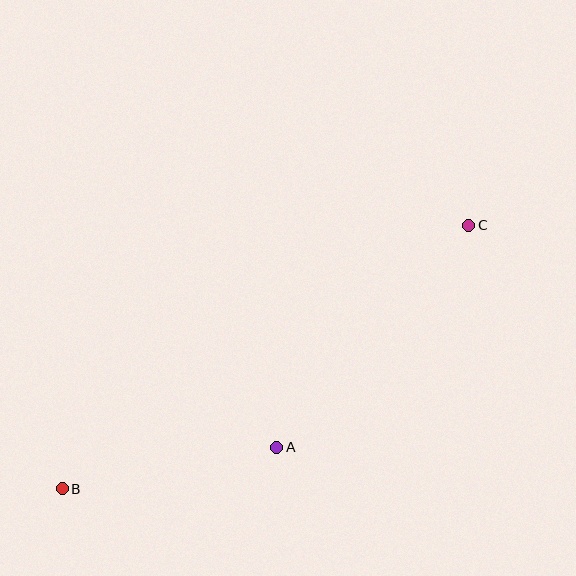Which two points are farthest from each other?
Points B and C are farthest from each other.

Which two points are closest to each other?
Points A and B are closest to each other.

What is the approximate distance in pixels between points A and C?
The distance between A and C is approximately 294 pixels.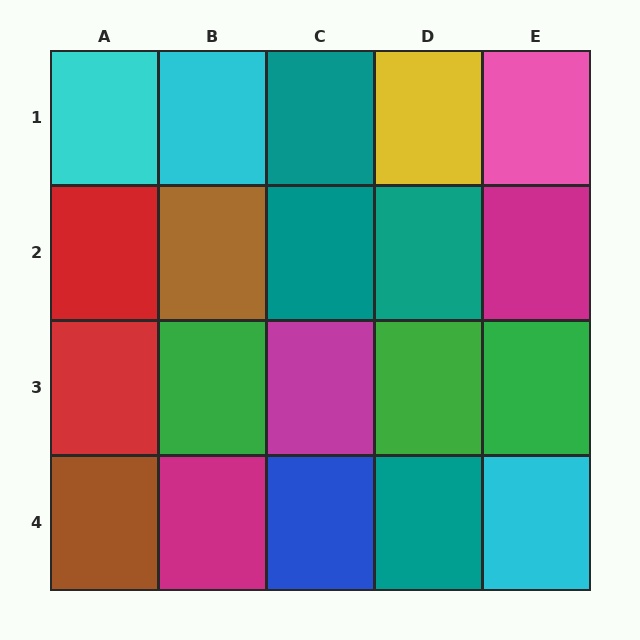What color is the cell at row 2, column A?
Red.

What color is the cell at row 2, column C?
Teal.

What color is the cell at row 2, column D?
Teal.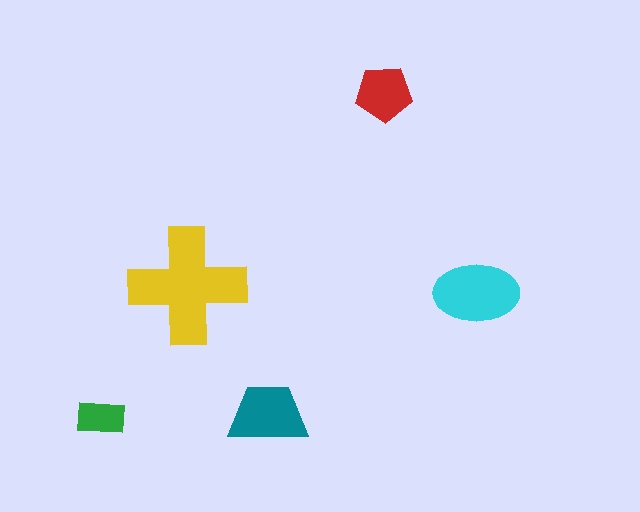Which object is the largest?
The yellow cross.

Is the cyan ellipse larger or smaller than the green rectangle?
Larger.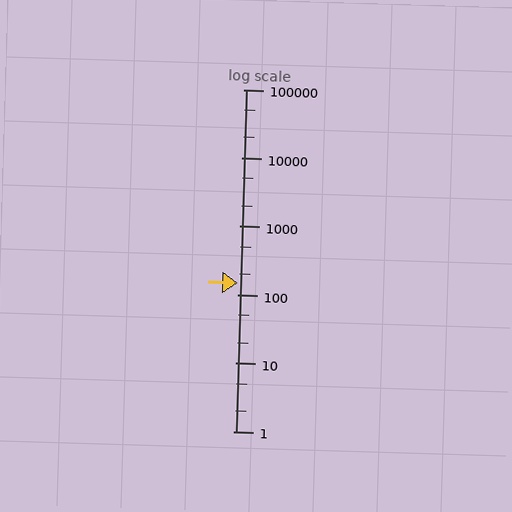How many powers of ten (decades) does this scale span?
The scale spans 5 decades, from 1 to 100000.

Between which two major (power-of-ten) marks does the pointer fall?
The pointer is between 100 and 1000.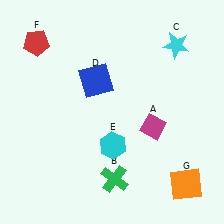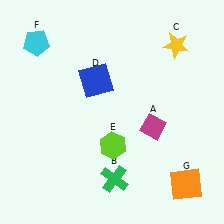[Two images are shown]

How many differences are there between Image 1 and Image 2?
There are 3 differences between the two images.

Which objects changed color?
C changed from cyan to yellow. E changed from cyan to lime. F changed from red to cyan.